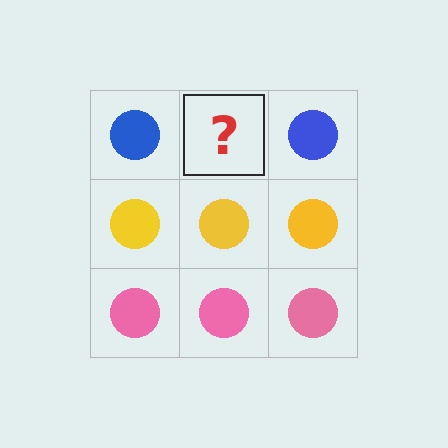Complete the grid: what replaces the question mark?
The question mark should be replaced with a blue circle.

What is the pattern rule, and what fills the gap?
The rule is that each row has a consistent color. The gap should be filled with a blue circle.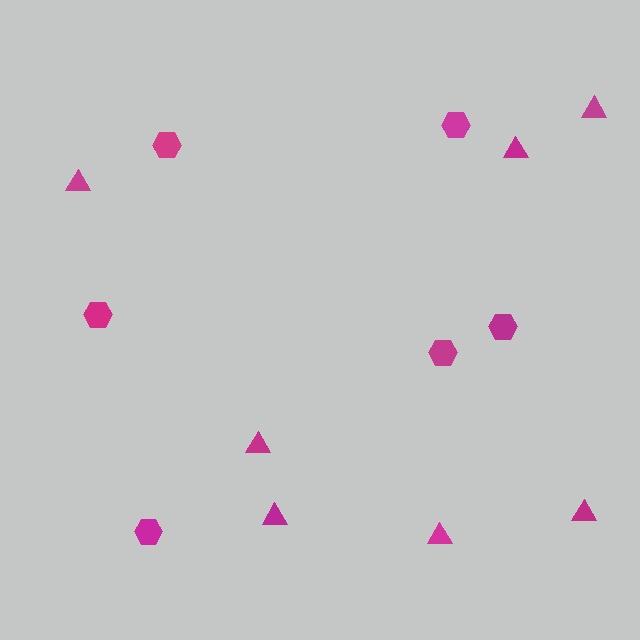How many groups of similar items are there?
There are 2 groups: one group of triangles (7) and one group of hexagons (6).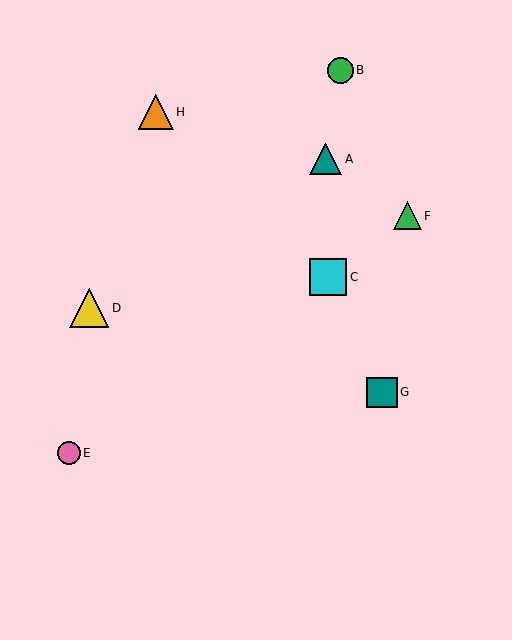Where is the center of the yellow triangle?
The center of the yellow triangle is at (89, 308).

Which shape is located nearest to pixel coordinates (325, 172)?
The teal triangle (labeled A) at (326, 159) is nearest to that location.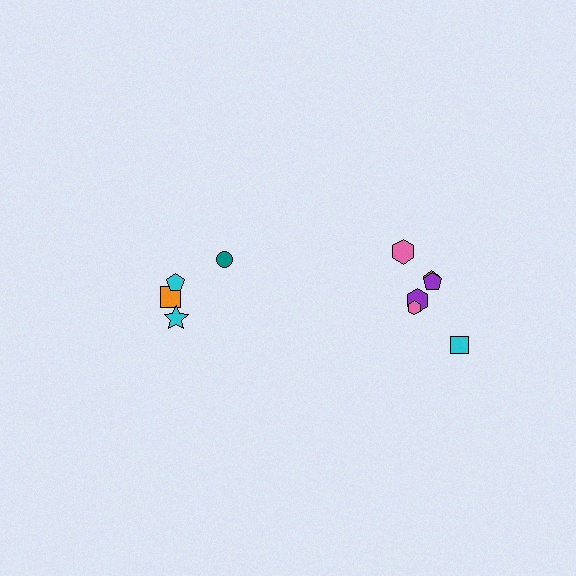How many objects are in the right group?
There are 6 objects.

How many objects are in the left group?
There are 4 objects.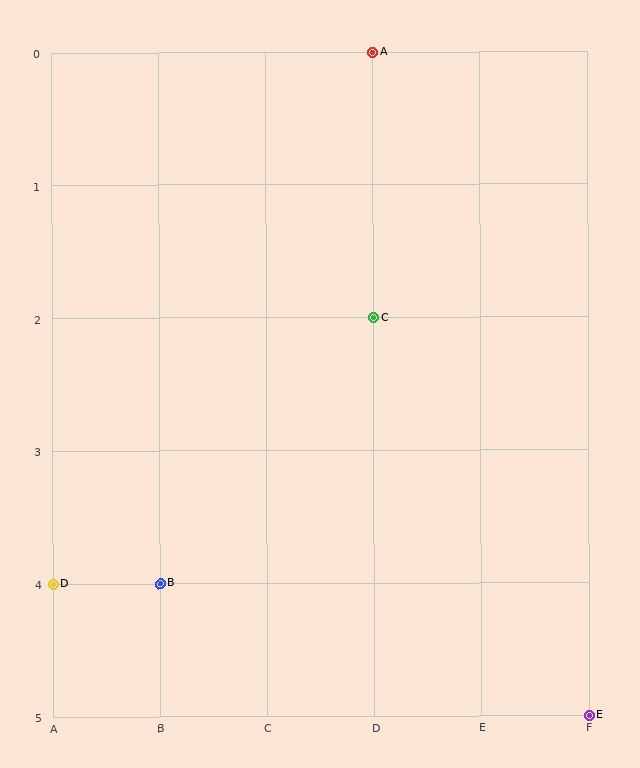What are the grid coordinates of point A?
Point A is at grid coordinates (D, 0).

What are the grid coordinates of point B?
Point B is at grid coordinates (B, 4).